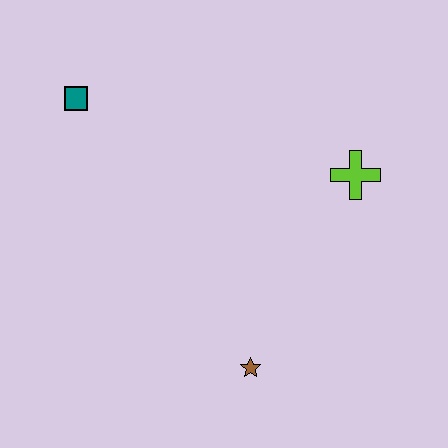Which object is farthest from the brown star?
The teal square is farthest from the brown star.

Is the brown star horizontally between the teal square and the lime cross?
Yes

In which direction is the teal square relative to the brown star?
The teal square is above the brown star.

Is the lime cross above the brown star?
Yes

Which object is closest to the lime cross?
The brown star is closest to the lime cross.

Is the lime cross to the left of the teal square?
No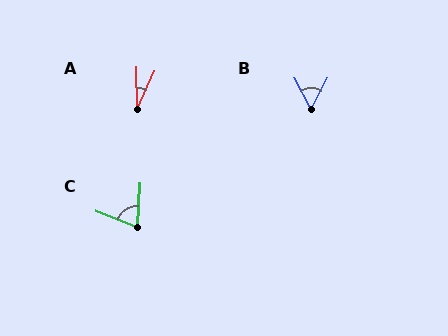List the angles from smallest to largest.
A (26°), B (57°), C (71°).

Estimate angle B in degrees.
Approximately 57 degrees.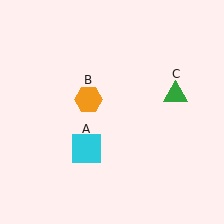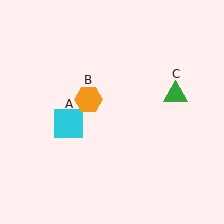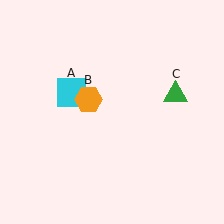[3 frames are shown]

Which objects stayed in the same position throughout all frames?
Orange hexagon (object B) and green triangle (object C) remained stationary.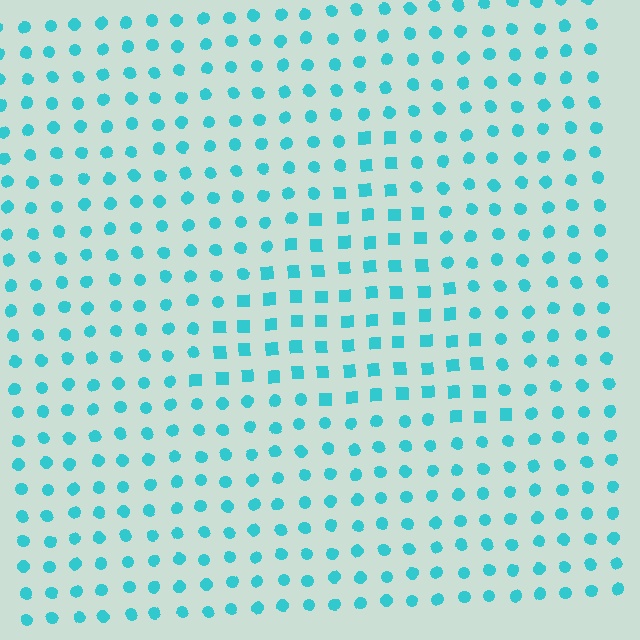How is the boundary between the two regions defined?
The boundary is defined by a change in element shape: squares inside vs. circles outside. All elements share the same color and spacing.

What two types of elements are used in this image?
The image uses squares inside the triangle region and circles outside it.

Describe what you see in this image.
The image is filled with small cyan elements arranged in a uniform grid. A triangle-shaped region contains squares, while the surrounding area contains circles. The boundary is defined purely by the change in element shape.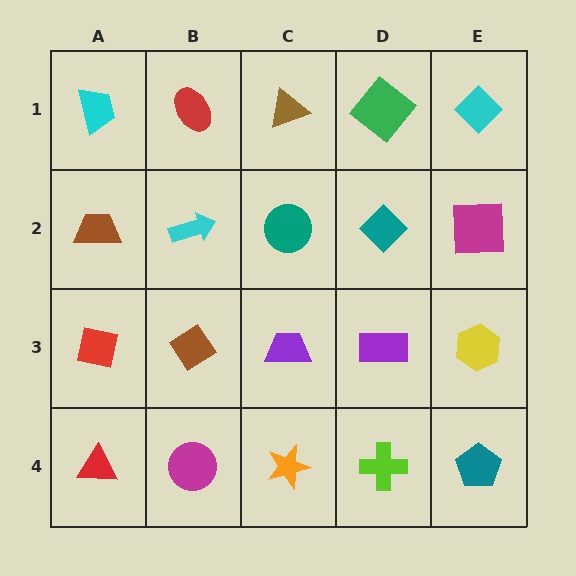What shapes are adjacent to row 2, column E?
A cyan diamond (row 1, column E), a yellow hexagon (row 3, column E), a teal diamond (row 2, column D).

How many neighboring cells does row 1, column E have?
2.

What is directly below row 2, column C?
A purple trapezoid.